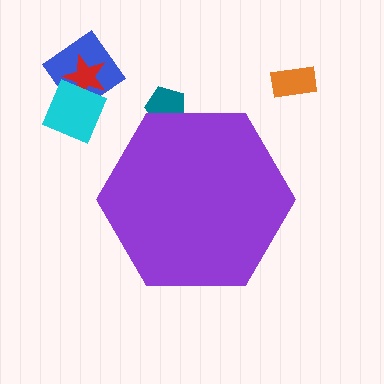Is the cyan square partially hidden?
No, the cyan square is fully visible.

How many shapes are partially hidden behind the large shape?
1 shape is partially hidden.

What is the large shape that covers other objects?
A purple hexagon.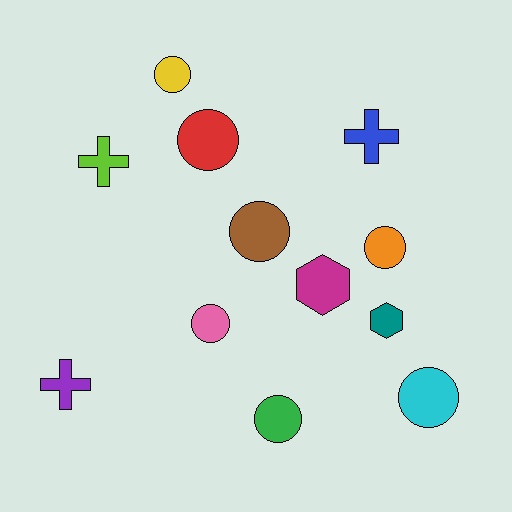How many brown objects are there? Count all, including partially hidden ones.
There is 1 brown object.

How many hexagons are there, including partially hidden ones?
There are 2 hexagons.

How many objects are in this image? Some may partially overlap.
There are 12 objects.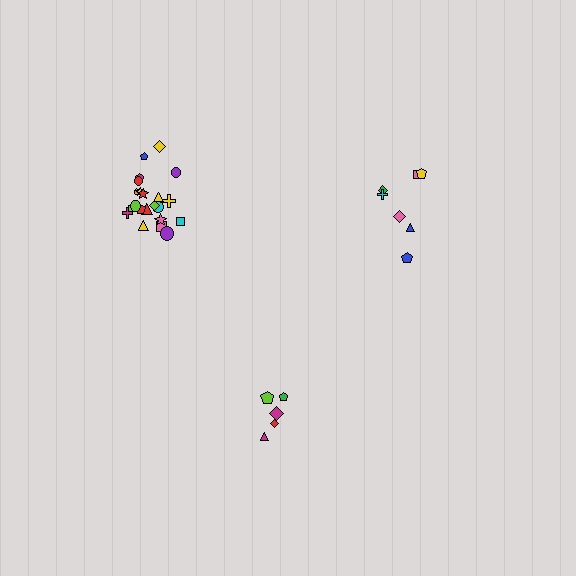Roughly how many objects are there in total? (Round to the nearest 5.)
Roughly 35 objects in total.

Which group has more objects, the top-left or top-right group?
The top-left group.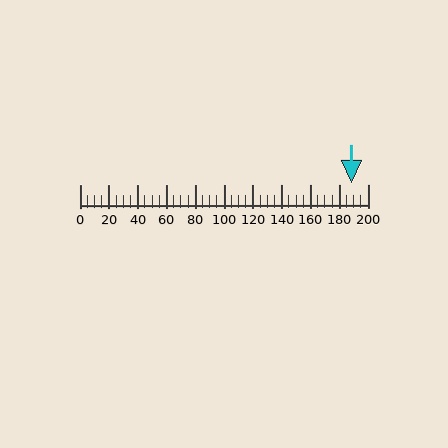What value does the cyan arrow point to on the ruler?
The cyan arrow points to approximately 188.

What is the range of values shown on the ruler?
The ruler shows values from 0 to 200.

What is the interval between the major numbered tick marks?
The major tick marks are spaced 20 units apart.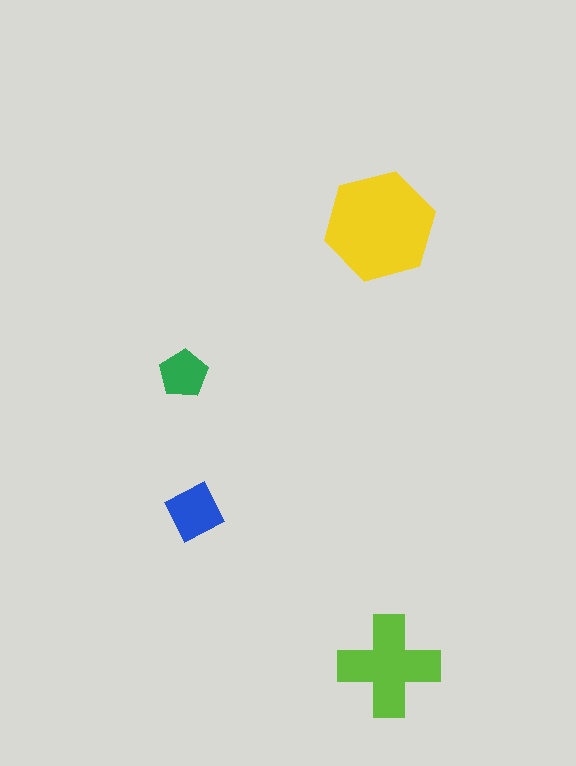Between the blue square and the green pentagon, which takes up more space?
The blue square.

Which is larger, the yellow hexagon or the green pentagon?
The yellow hexagon.